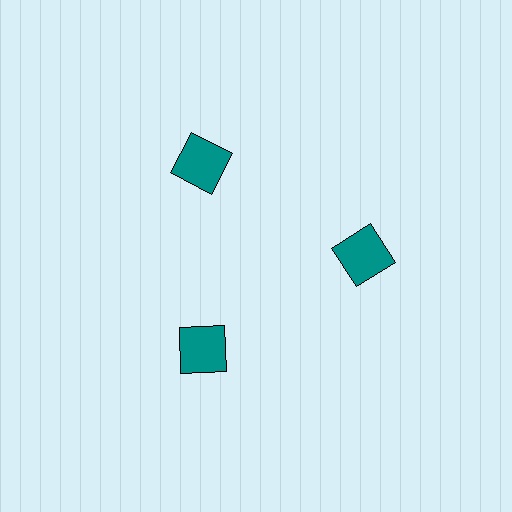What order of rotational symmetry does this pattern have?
This pattern has 3-fold rotational symmetry.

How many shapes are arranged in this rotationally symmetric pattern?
There are 3 shapes, arranged in 3 groups of 1.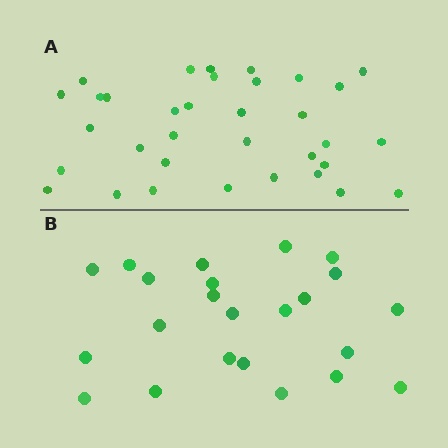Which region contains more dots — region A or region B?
Region A (the top region) has more dots.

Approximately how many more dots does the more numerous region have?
Region A has roughly 12 or so more dots than region B.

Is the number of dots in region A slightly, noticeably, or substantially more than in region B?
Region A has substantially more. The ratio is roughly 1.5 to 1.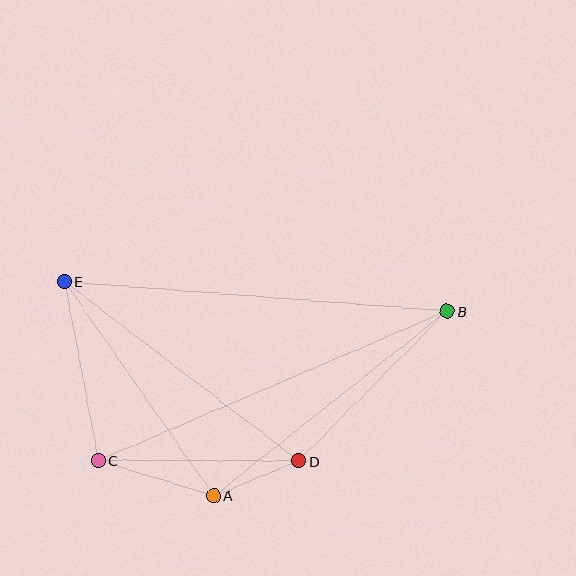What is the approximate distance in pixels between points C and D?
The distance between C and D is approximately 201 pixels.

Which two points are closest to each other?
Points A and D are closest to each other.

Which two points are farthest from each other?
Points B and E are farthest from each other.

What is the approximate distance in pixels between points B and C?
The distance between B and C is approximately 379 pixels.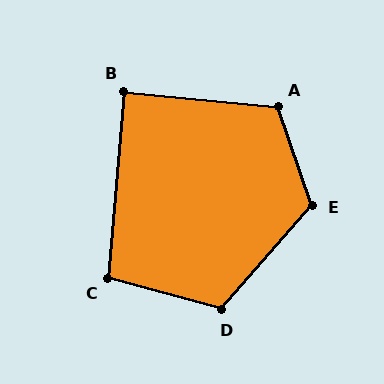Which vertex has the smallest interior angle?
B, at approximately 89 degrees.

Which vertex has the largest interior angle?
E, at approximately 120 degrees.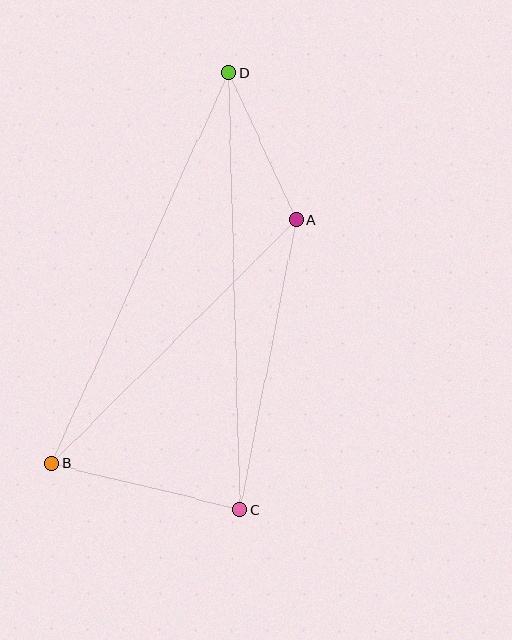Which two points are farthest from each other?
Points C and D are farthest from each other.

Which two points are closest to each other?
Points A and D are closest to each other.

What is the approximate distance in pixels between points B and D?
The distance between B and D is approximately 430 pixels.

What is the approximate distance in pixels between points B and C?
The distance between B and C is approximately 194 pixels.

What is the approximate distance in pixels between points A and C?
The distance between A and C is approximately 295 pixels.